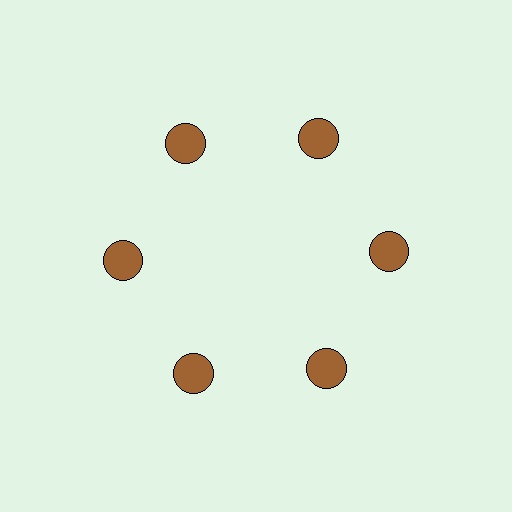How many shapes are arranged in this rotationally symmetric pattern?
There are 6 shapes, arranged in 6 groups of 1.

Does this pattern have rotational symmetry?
Yes, this pattern has 6-fold rotational symmetry. It looks the same after rotating 60 degrees around the center.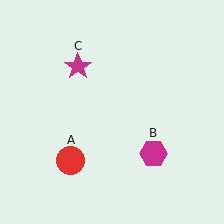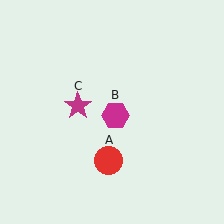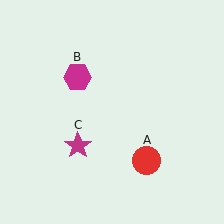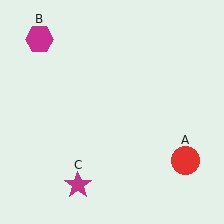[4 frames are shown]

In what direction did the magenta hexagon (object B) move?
The magenta hexagon (object B) moved up and to the left.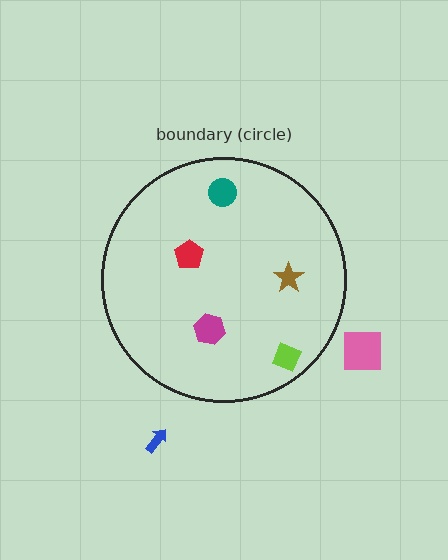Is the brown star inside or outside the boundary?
Inside.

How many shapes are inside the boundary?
5 inside, 2 outside.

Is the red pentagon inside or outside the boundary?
Inside.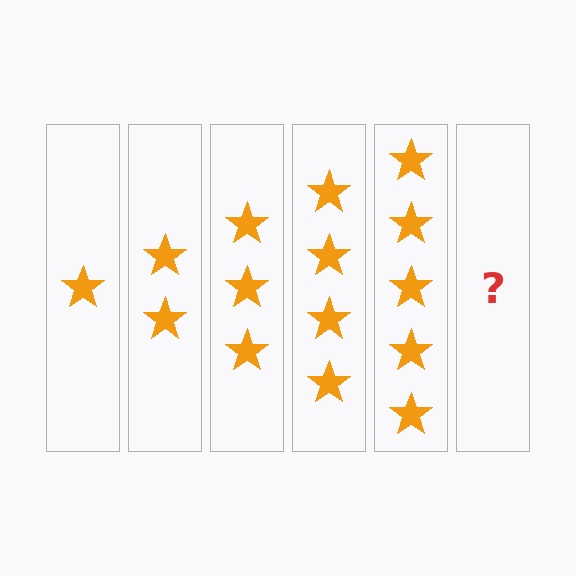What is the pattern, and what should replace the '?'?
The pattern is that each step adds one more star. The '?' should be 6 stars.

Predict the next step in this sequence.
The next step is 6 stars.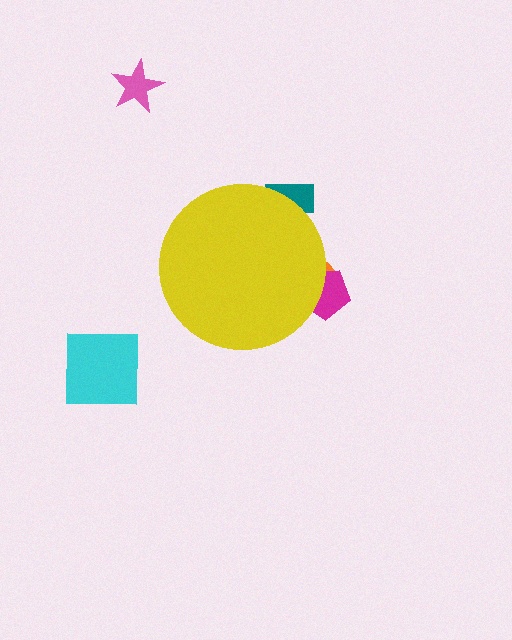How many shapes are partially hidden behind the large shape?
3 shapes are partially hidden.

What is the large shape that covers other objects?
A yellow circle.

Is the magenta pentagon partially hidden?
Yes, the magenta pentagon is partially hidden behind the yellow circle.